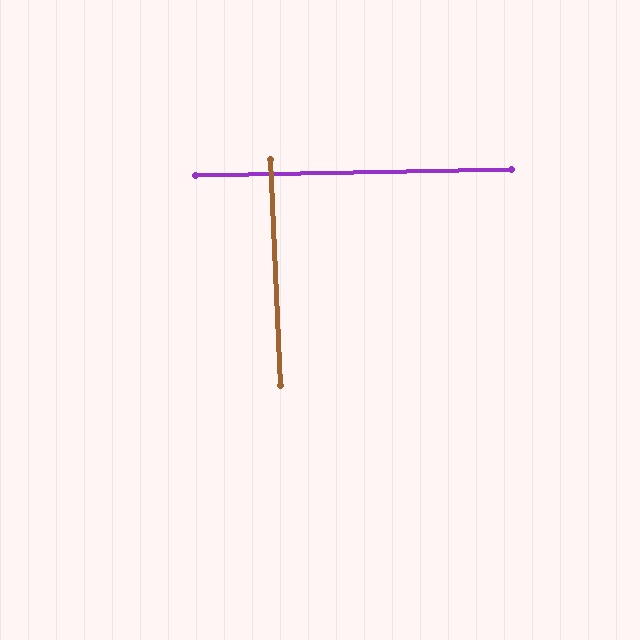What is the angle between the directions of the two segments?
Approximately 89 degrees.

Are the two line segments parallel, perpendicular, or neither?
Perpendicular — they meet at approximately 89°.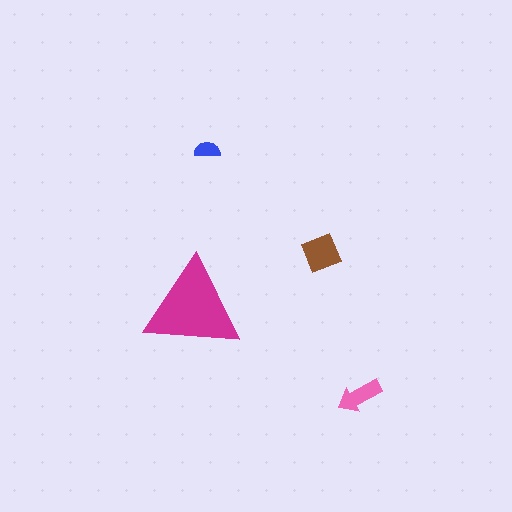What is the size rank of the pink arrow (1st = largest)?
3rd.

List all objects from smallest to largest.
The blue semicircle, the pink arrow, the brown diamond, the magenta triangle.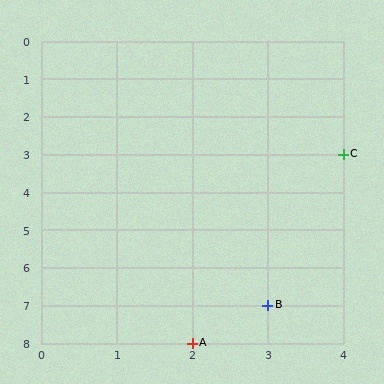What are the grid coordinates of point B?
Point B is at grid coordinates (3, 7).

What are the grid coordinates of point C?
Point C is at grid coordinates (4, 3).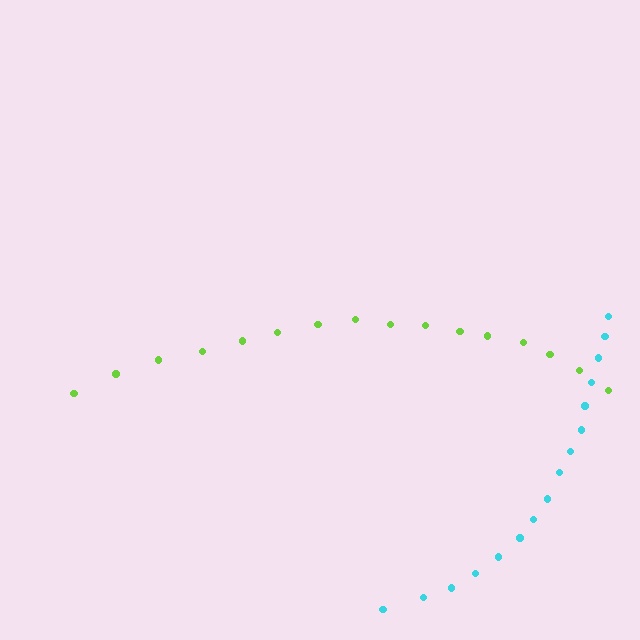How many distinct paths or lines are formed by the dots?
There are 2 distinct paths.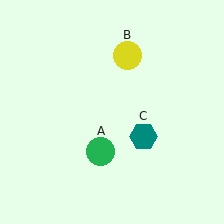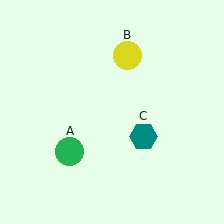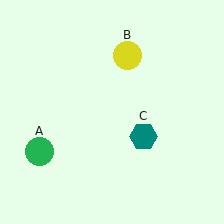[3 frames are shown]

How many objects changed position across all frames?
1 object changed position: green circle (object A).